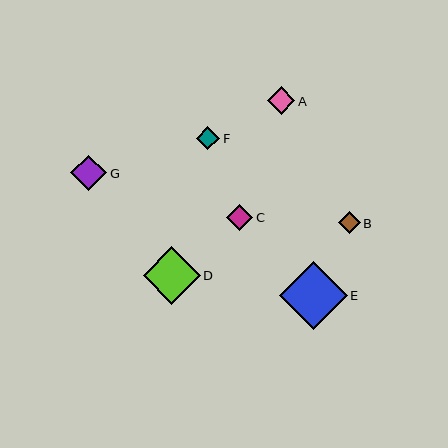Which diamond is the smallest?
Diamond B is the smallest with a size of approximately 22 pixels.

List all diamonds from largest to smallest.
From largest to smallest: E, D, G, A, C, F, B.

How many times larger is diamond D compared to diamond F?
Diamond D is approximately 2.5 times the size of diamond F.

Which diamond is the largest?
Diamond E is the largest with a size of approximately 67 pixels.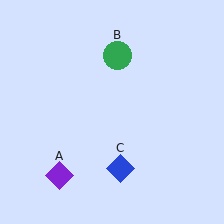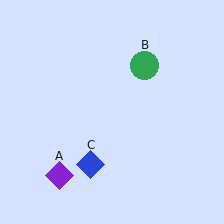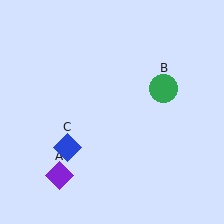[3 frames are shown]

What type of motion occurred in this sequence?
The green circle (object B), blue diamond (object C) rotated clockwise around the center of the scene.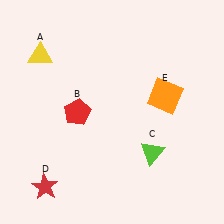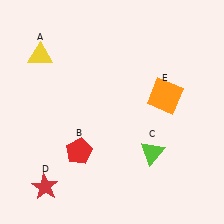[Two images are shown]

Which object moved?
The red pentagon (B) moved down.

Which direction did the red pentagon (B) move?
The red pentagon (B) moved down.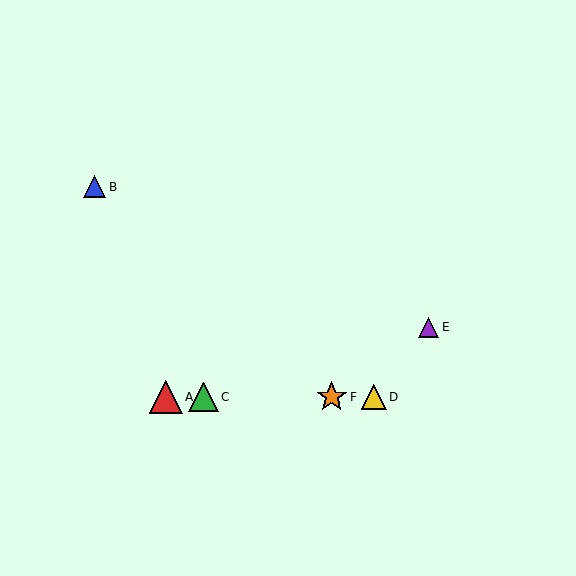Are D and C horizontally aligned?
Yes, both are at y≈397.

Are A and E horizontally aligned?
No, A is at y≈397 and E is at y≈327.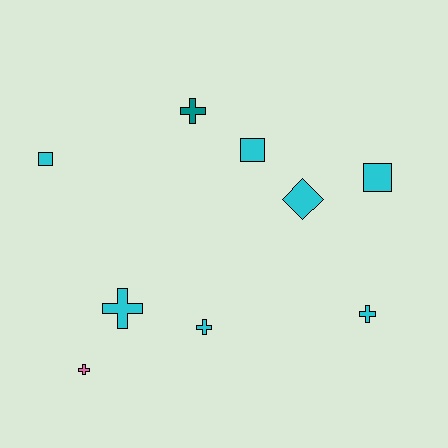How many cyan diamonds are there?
There is 1 cyan diamond.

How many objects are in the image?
There are 9 objects.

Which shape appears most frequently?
Cross, with 5 objects.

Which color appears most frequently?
Cyan, with 7 objects.